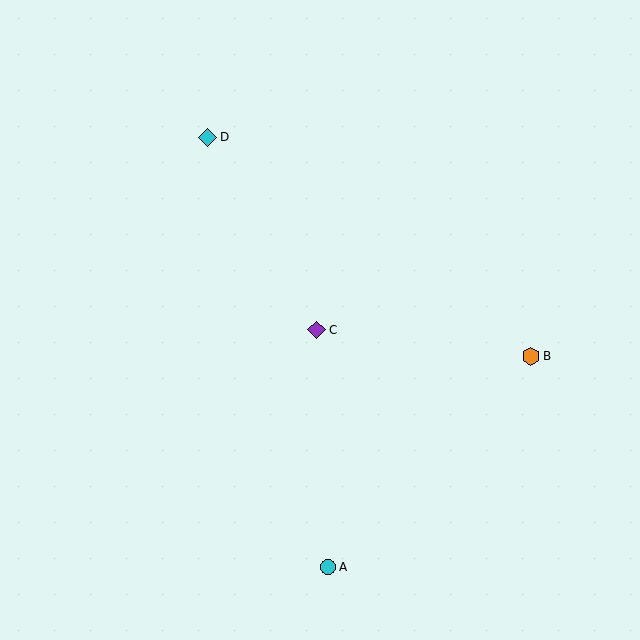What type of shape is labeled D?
Shape D is a cyan diamond.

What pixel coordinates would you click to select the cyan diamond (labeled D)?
Click at (207, 137) to select the cyan diamond D.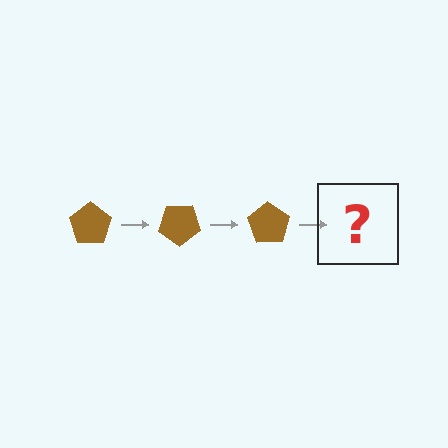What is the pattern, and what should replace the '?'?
The pattern is that the pentagon rotates 35 degrees each step. The '?' should be a brown pentagon rotated 105 degrees.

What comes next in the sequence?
The next element should be a brown pentagon rotated 105 degrees.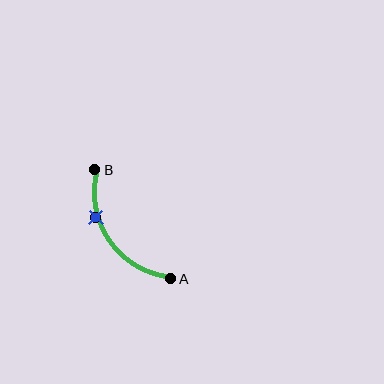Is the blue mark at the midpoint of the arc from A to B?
No. The blue mark lies on the arc but is closer to endpoint B. The arc midpoint would be at the point on the curve equidistant along the arc from both A and B.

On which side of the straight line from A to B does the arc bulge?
The arc bulges below and to the left of the straight line connecting A and B.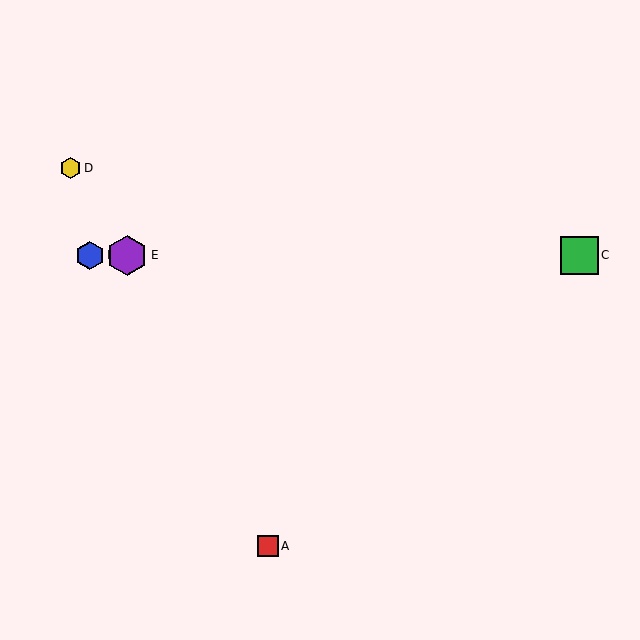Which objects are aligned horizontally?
Objects B, C, E are aligned horizontally.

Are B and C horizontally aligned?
Yes, both are at y≈255.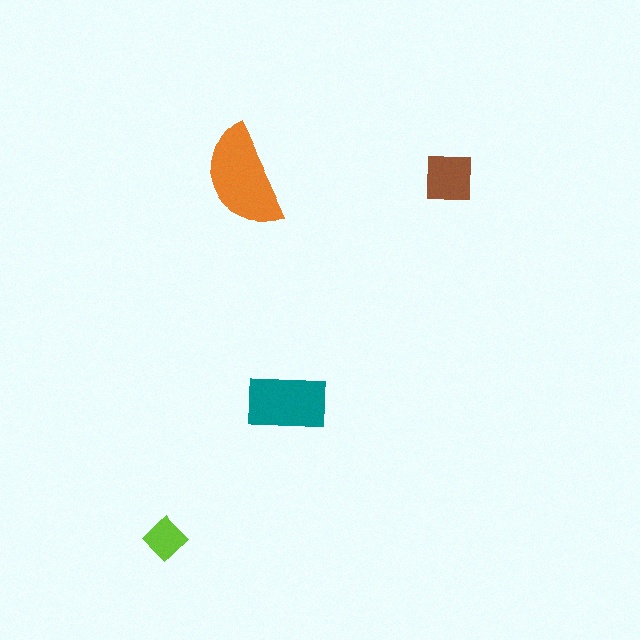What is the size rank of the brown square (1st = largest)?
3rd.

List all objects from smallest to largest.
The lime diamond, the brown square, the teal rectangle, the orange semicircle.